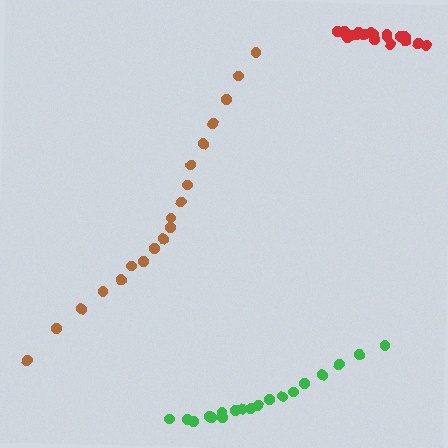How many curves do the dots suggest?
There are 3 distinct paths.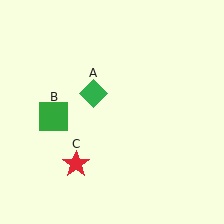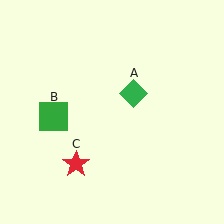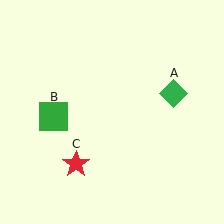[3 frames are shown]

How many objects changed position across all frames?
1 object changed position: green diamond (object A).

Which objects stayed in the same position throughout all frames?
Green square (object B) and red star (object C) remained stationary.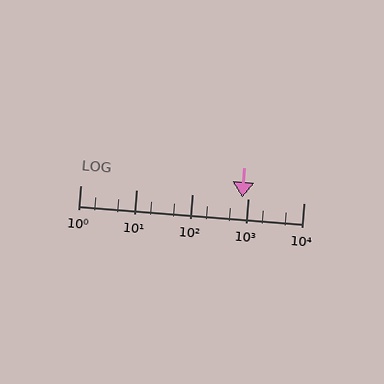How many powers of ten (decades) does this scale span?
The scale spans 4 decades, from 1 to 10000.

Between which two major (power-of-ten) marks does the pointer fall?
The pointer is between 100 and 1000.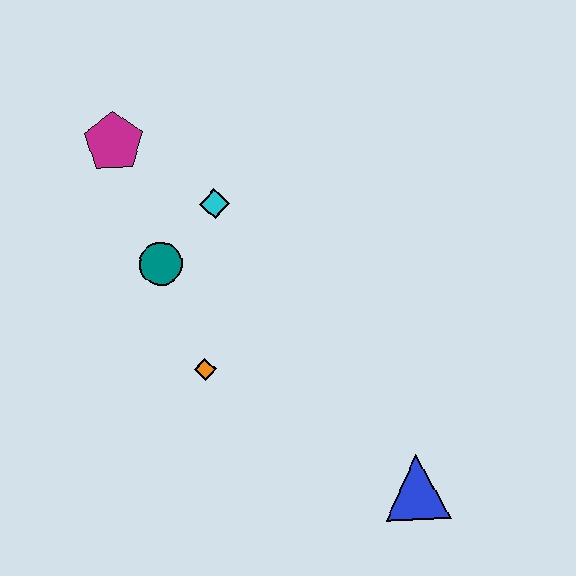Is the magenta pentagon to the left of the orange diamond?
Yes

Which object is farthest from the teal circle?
The blue triangle is farthest from the teal circle.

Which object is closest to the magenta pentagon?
The cyan diamond is closest to the magenta pentagon.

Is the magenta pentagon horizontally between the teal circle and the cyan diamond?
No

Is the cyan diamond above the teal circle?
Yes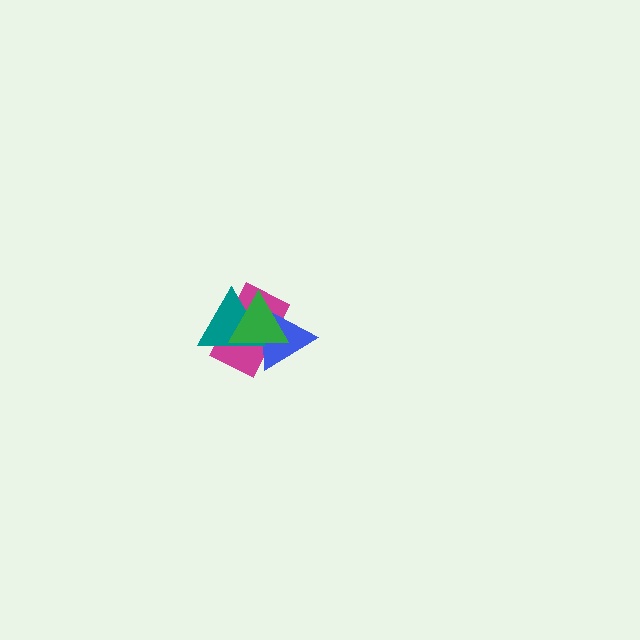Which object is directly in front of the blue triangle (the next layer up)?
The teal triangle is directly in front of the blue triangle.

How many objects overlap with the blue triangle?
3 objects overlap with the blue triangle.